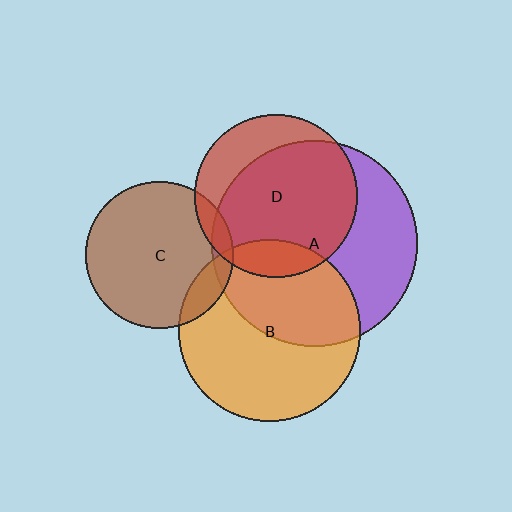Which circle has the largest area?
Circle A (purple).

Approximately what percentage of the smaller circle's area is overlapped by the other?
Approximately 45%.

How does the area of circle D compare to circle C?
Approximately 1.2 times.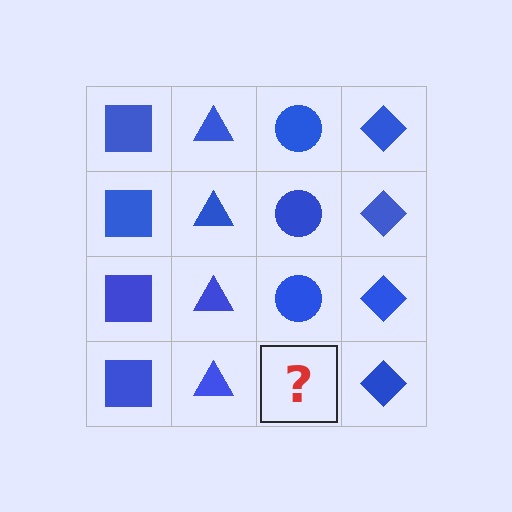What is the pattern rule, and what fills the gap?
The rule is that each column has a consistent shape. The gap should be filled with a blue circle.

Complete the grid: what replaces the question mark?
The question mark should be replaced with a blue circle.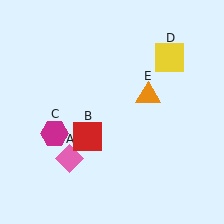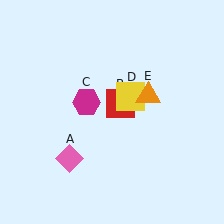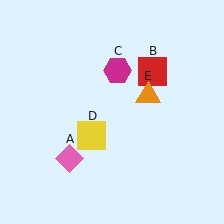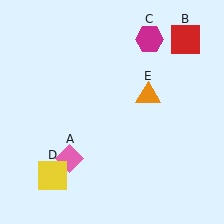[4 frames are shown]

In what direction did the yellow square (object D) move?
The yellow square (object D) moved down and to the left.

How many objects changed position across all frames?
3 objects changed position: red square (object B), magenta hexagon (object C), yellow square (object D).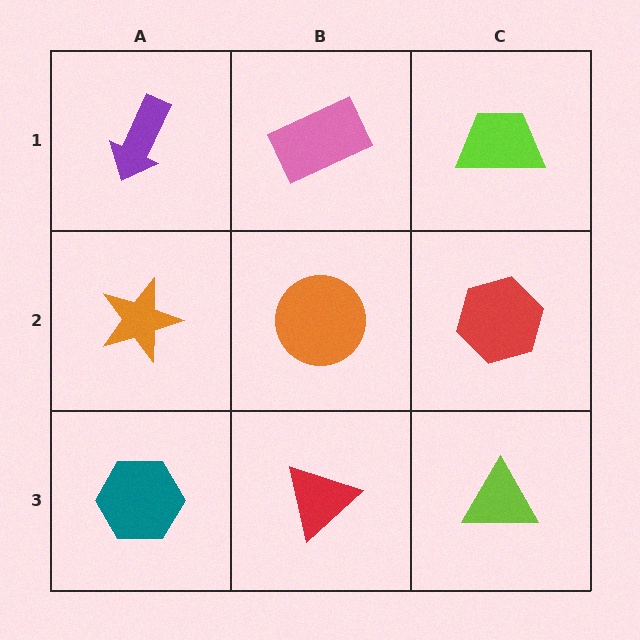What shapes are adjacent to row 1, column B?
An orange circle (row 2, column B), a purple arrow (row 1, column A), a lime trapezoid (row 1, column C).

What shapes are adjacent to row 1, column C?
A red hexagon (row 2, column C), a pink rectangle (row 1, column B).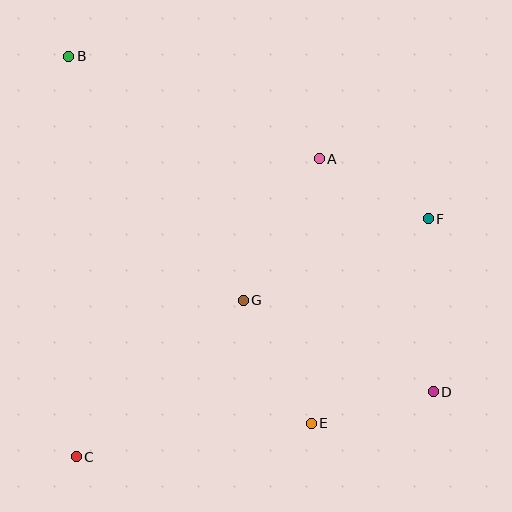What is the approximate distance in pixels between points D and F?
The distance between D and F is approximately 173 pixels.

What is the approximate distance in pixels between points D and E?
The distance between D and E is approximately 126 pixels.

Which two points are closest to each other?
Points A and F are closest to each other.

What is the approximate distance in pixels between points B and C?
The distance between B and C is approximately 401 pixels.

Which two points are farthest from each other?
Points B and D are farthest from each other.